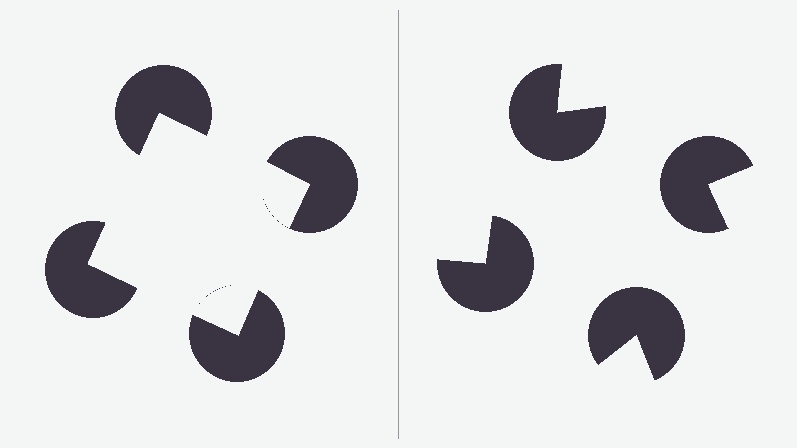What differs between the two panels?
The pac-man discs are positioned identically on both sides; only the wedge orientations differ. On the left they align to a square; on the right they are misaligned.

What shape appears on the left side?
An illusory square.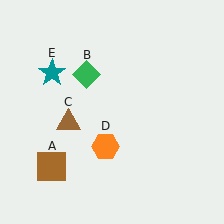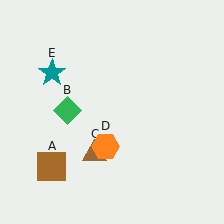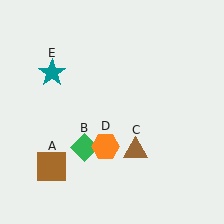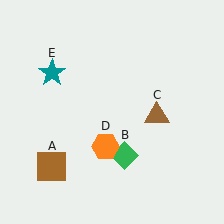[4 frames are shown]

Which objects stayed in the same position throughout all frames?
Brown square (object A) and orange hexagon (object D) and teal star (object E) remained stationary.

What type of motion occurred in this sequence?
The green diamond (object B), brown triangle (object C) rotated counterclockwise around the center of the scene.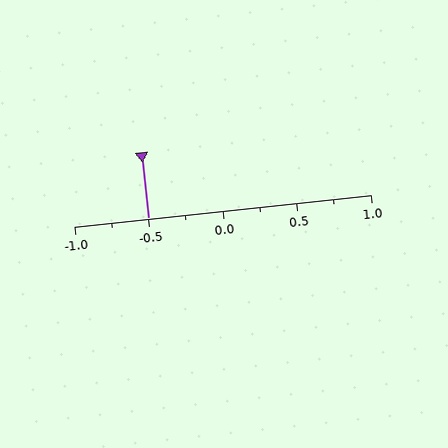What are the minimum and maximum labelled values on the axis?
The axis runs from -1.0 to 1.0.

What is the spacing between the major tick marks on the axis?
The major ticks are spaced 0.5 apart.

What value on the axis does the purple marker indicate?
The marker indicates approximately -0.5.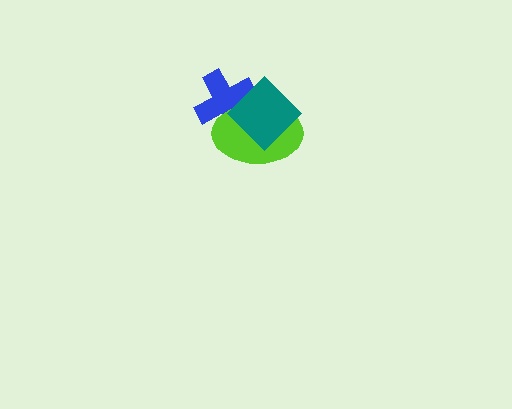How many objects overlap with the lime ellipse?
2 objects overlap with the lime ellipse.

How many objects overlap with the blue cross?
2 objects overlap with the blue cross.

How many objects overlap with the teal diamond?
2 objects overlap with the teal diamond.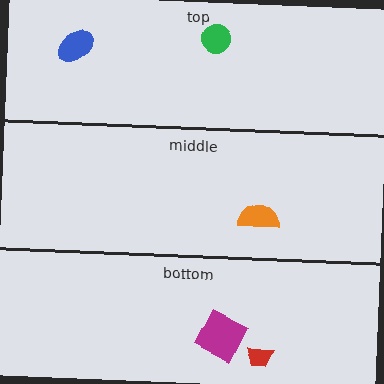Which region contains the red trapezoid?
The bottom region.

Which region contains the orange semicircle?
The middle region.